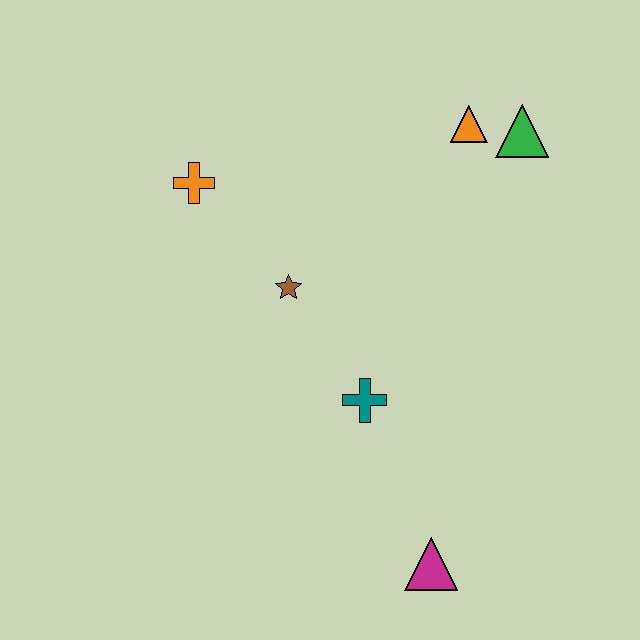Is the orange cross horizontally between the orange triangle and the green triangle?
No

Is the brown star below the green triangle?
Yes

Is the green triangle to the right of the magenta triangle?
Yes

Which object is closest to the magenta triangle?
The teal cross is closest to the magenta triangle.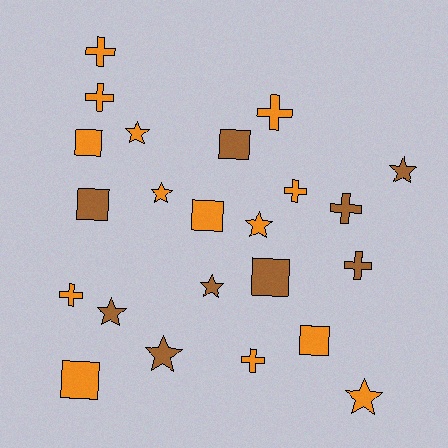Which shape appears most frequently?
Star, with 8 objects.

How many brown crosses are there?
There are 2 brown crosses.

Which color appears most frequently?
Orange, with 14 objects.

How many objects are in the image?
There are 23 objects.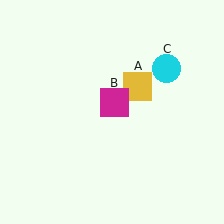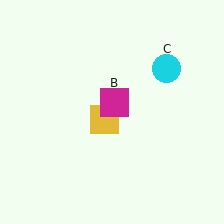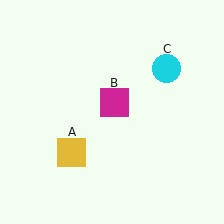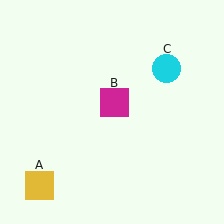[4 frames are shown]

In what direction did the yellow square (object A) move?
The yellow square (object A) moved down and to the left.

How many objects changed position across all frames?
1 object changed position: yellow square (object A).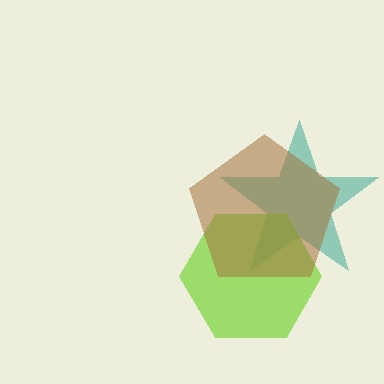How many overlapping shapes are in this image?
There are 3 overlapping shapes in the image.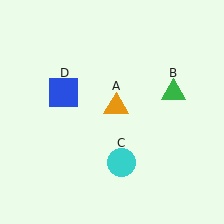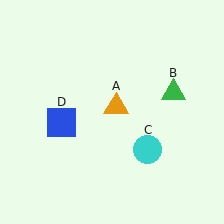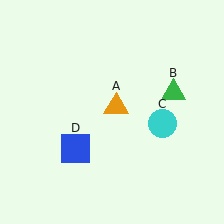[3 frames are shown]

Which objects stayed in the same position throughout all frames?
Orange triangle (object A) and green triangle (object B) remained stationary.